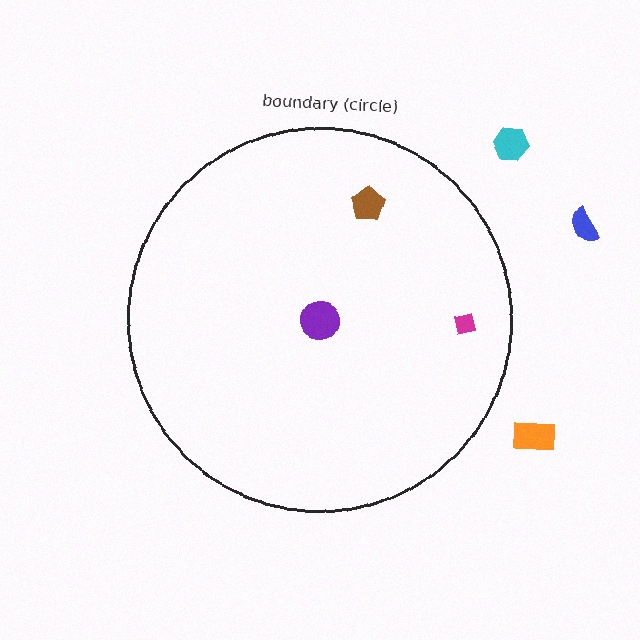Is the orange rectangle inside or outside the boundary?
Outside.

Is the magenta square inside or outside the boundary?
Inside.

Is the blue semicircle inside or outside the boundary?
Outside.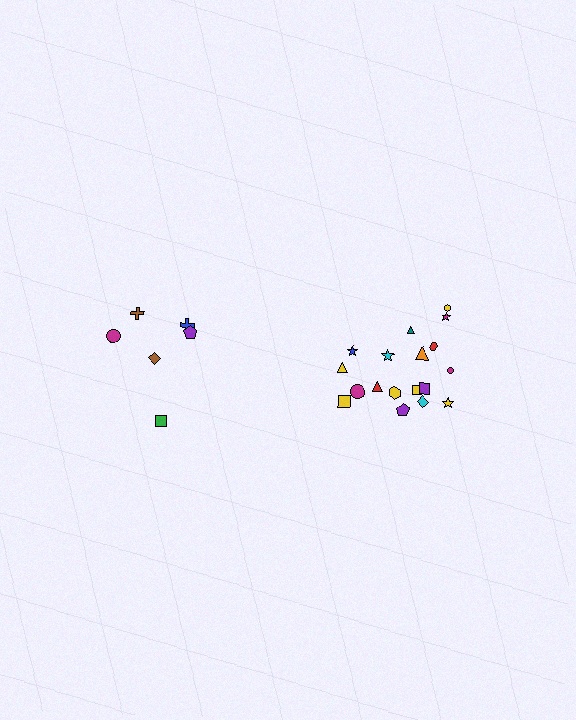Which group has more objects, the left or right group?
The right group.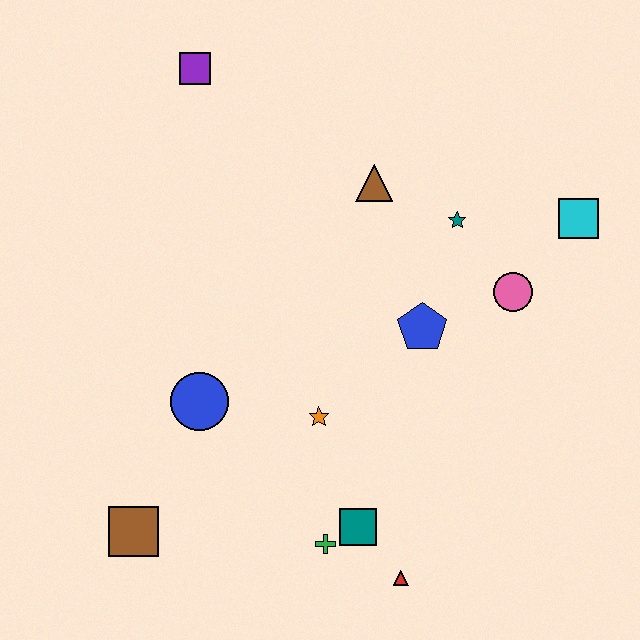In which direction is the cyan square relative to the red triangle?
The cyan square is above the red triangle.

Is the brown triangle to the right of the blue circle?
Yes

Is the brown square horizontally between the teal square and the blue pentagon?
No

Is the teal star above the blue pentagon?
Yes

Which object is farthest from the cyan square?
The brown square is farthest from the cyan square.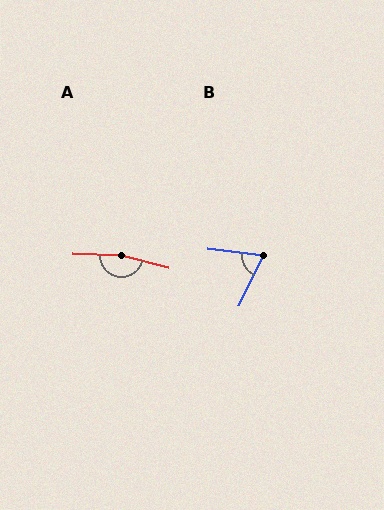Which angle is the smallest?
B, at approximately 71 degrees.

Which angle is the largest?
A, at approximately 167 degrees.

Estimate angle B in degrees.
Approximately 71 degrees.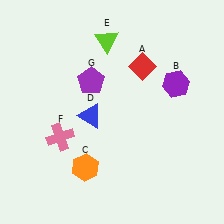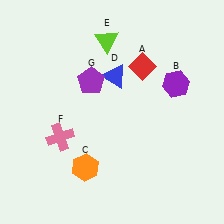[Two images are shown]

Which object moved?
The blue triangle (D) moved up.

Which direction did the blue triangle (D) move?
The blue triangle (D) moved up.